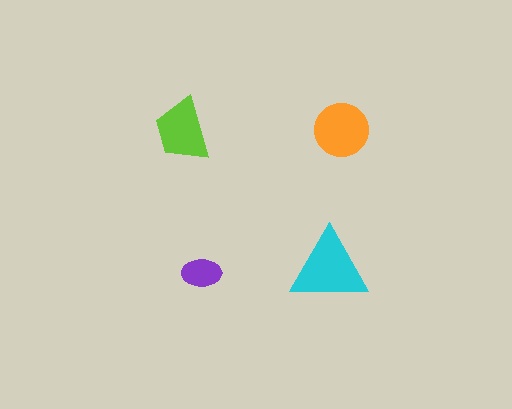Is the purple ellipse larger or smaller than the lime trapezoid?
Smaller.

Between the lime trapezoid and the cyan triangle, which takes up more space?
The cyan triangle.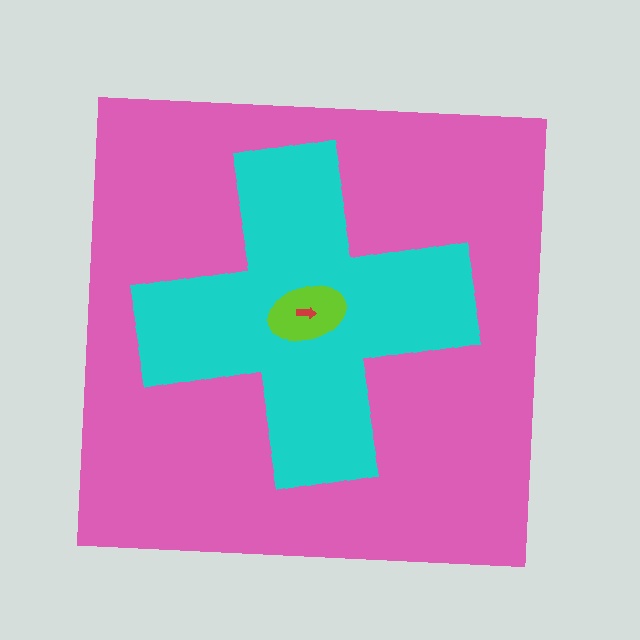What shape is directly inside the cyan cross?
The lime ellipse.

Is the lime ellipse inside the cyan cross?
Yes.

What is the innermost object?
The red arrow.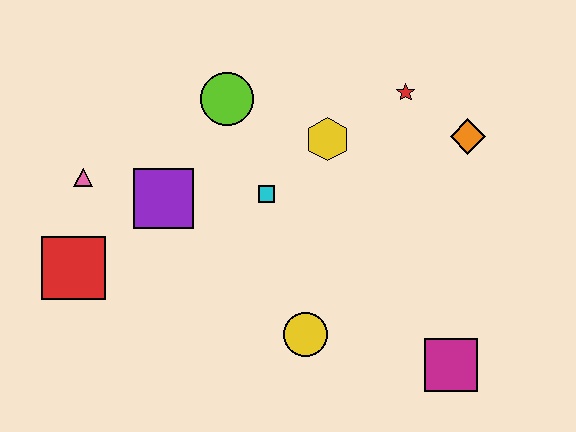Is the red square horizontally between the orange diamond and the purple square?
No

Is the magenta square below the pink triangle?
Yes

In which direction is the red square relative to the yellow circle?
The red square is to the left of the yellow circle.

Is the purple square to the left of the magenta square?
Yes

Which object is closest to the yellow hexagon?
The cyan square is closest to the yellow hexagon.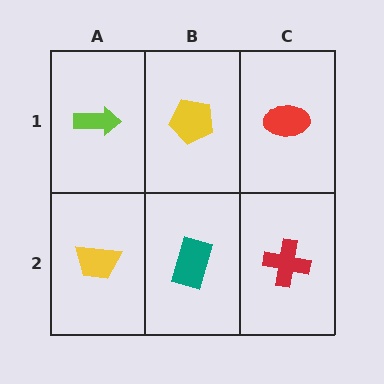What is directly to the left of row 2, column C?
A teal rectangle.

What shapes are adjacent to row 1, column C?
A red cross (row 2, column C), a yellow pentagon (row 1, column B).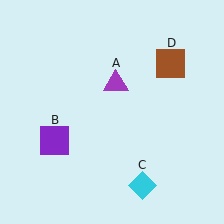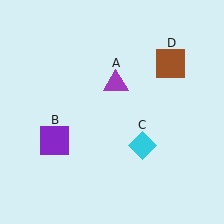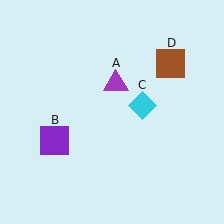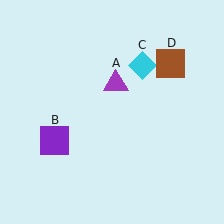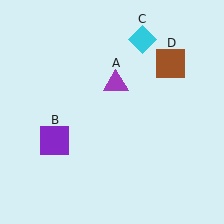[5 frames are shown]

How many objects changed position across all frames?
1 object changed position: cyan diamond (object C).